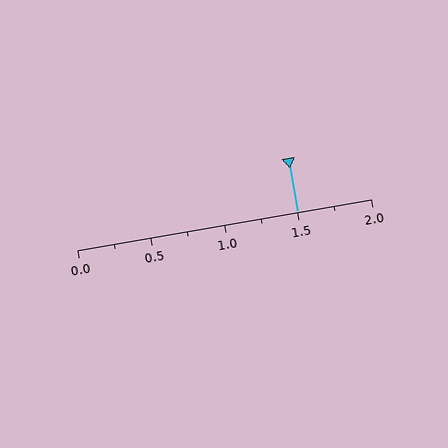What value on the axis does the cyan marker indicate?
The marker indicates approximately 1.5.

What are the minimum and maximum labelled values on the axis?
The axis runs from 0.0 to 2.0.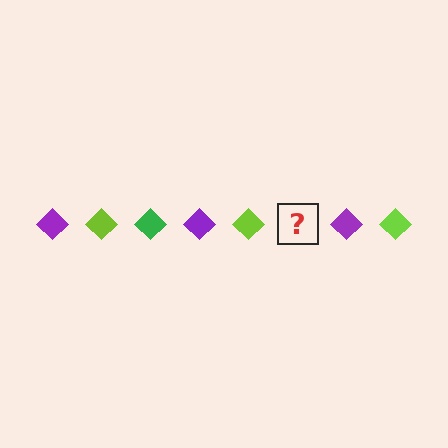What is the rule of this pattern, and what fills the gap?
The rule is that the pattern cycles through purple, lime, green diamonds. The gap should be filled with a green diamond.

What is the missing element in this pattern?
The missing element is a green diamond.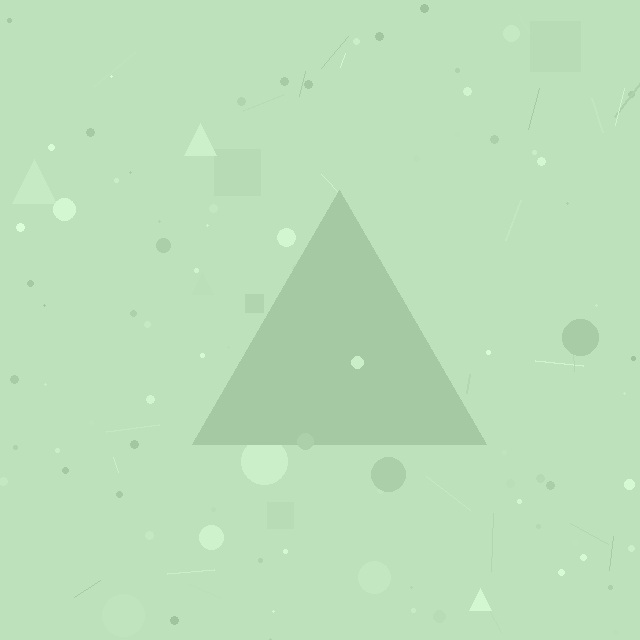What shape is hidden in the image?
A triangle is hidden in the image.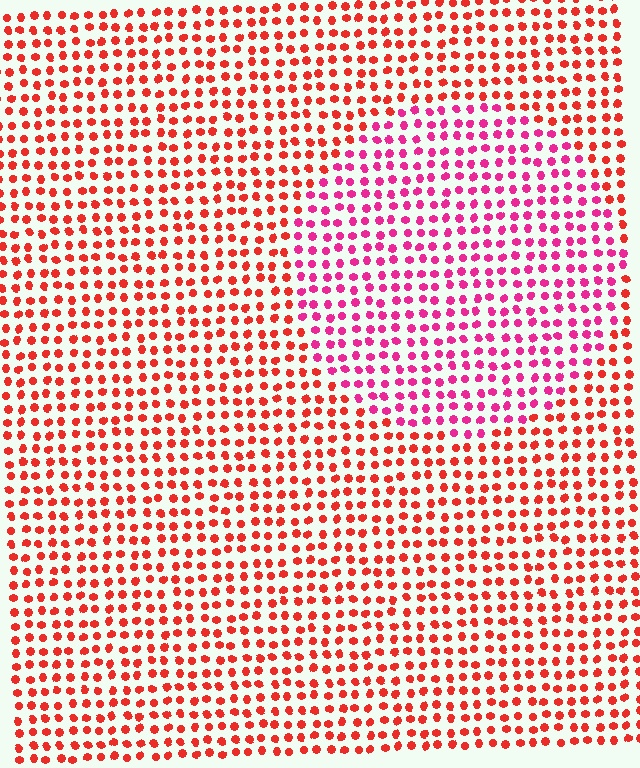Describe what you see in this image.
The image is filled with small red elements in a uniform arrangement. A circle-shaped region is visible where the elements are tinted to a slightly different hue, forming a subtle color boundary.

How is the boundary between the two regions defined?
The boundary is defined purely by a slight shift in hue (about 36 degrees). Spacing, size, and orientation are identical on both sides.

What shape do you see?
I see a circle.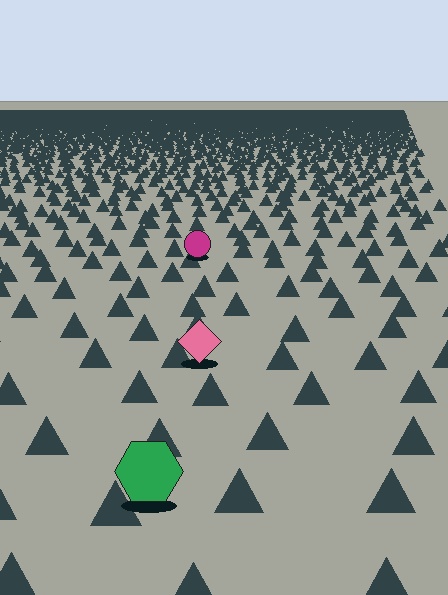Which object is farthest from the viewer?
The magenta circle is farthest from the viewer. It appears smaller and the ground texture around it is denser.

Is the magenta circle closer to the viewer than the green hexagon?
No. The green hexagon is closer — you can tell from the texture gradient: the ground texture is coarser near it.